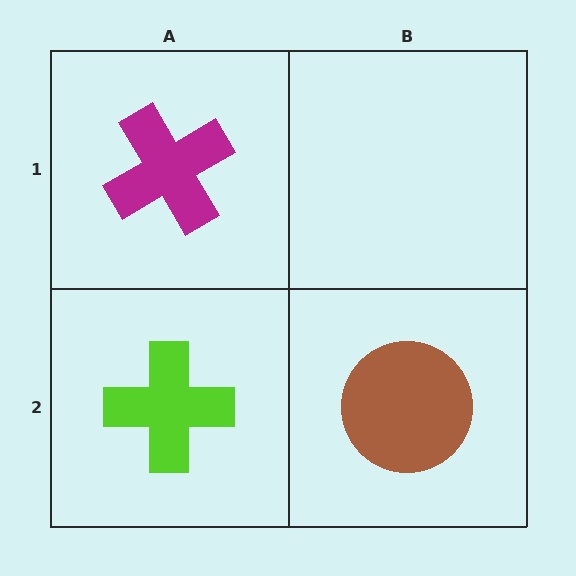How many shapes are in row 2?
2 shapes.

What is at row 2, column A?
A lime cross.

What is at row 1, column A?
A magenta cross.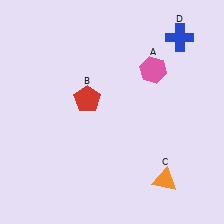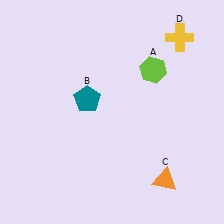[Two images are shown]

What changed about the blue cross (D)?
In Image 1, D is blue. In Image 2, it changed to yellow.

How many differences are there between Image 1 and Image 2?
There are 3 differences between the two images.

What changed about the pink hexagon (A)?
In Image 1, A is pink. In Image 2, it changed to lime.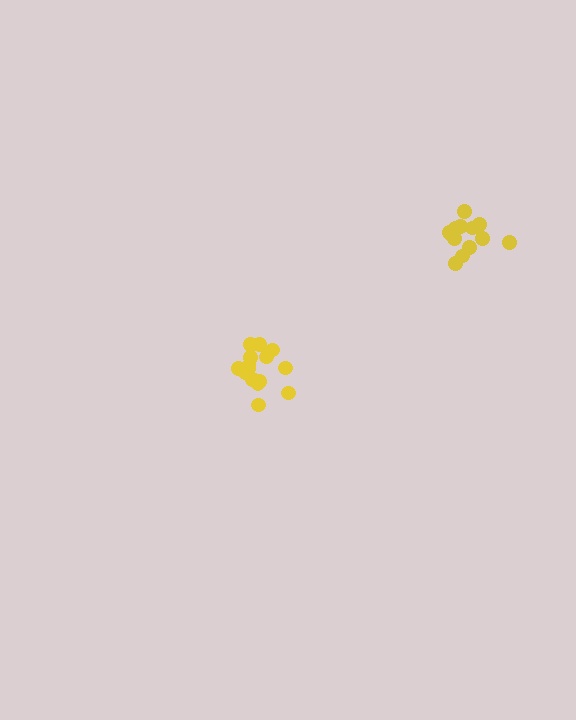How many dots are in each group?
Group 1: 13 dots, Group 2: 15 dots (28 total).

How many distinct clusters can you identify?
There are 2 distinct clusters.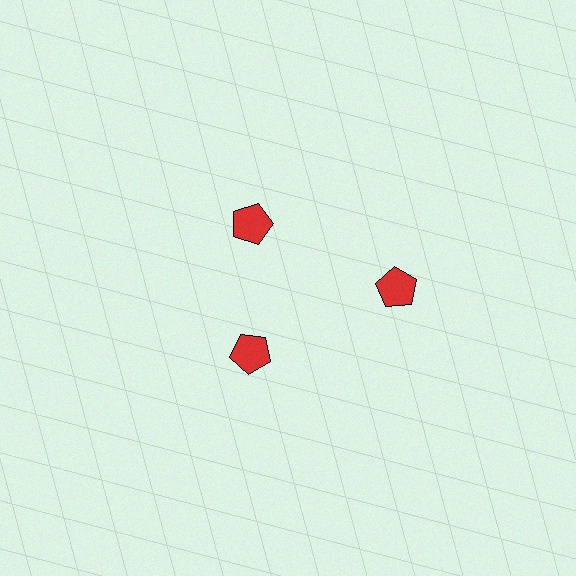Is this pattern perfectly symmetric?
No. The 3 red pentagons are arranged in a ring, but one element near the 3 o'clock position is pushed outward from the center, breaking the 3-fold rotational symmetry.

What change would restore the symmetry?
The symmetry would be restored by moving it inward, back onto the ring so that all 3 pentagons sit at equal angles and equal distance from the center.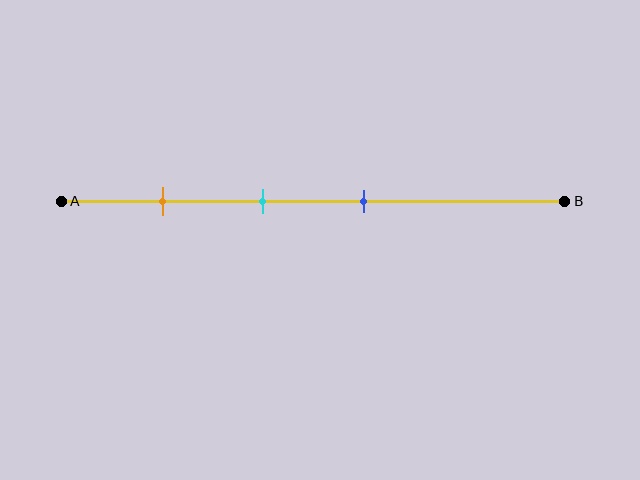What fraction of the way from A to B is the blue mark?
The blue mark is approximately 60% (0.6) of the way from A to B.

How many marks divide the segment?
There are 3 marks dividing the segment.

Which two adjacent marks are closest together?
The cyan and blue marks are the closest adjacent pair.